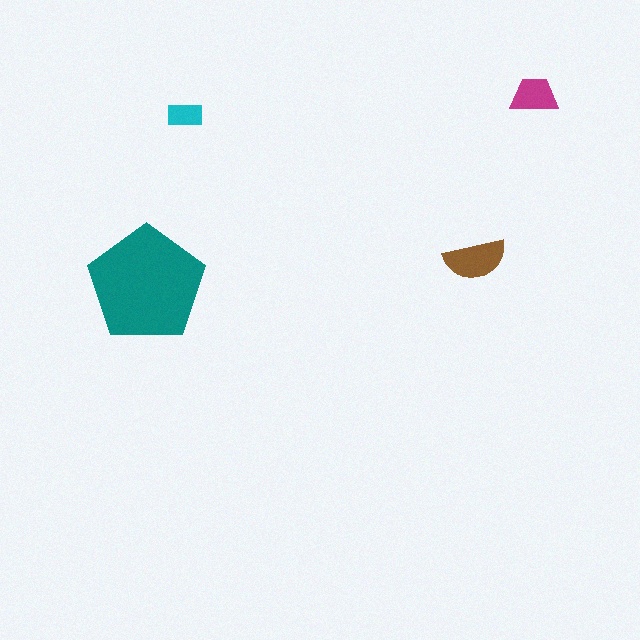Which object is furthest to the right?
The magenta trapezoid is rightmost.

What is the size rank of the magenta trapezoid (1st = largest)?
3rd.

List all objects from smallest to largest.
The cyan rectangle, the magenta trapezoid, the brown semicircle, the teal pentagon.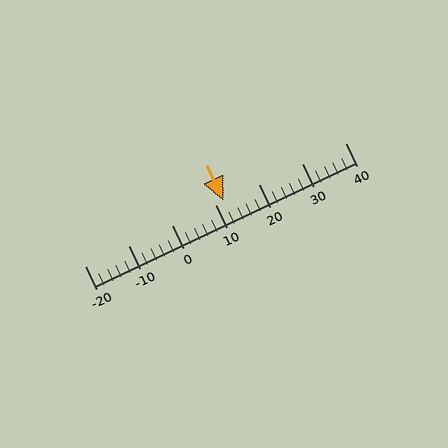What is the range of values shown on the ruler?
The ruler shows values from -20 to 40.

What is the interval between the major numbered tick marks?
The major tick marks are spaced 10 units apart.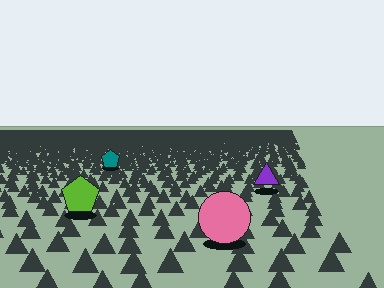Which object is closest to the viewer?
The pink circle is closest. The texture marks near it are larger and more spread out.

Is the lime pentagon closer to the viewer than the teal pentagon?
Yes. The lime pentagon is closer — you can tell from the texture gradient: the ground texture is coarser near it.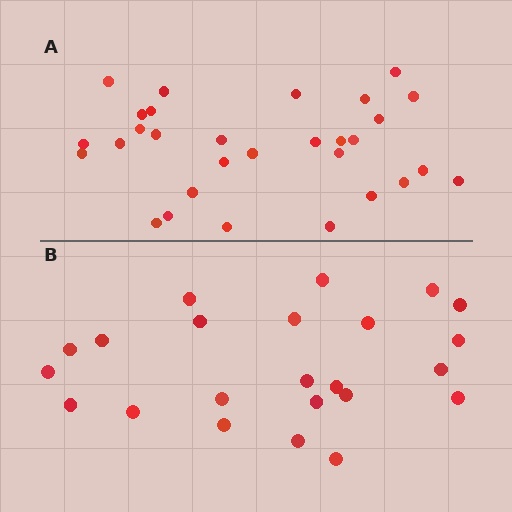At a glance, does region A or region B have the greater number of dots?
Region A (the top region) has more dots.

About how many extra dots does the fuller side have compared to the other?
Region A has roughly 8 or so more dots than region B.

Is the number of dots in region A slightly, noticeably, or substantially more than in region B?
Region A has noticeably more, but not dramatically so. The ratio is roughly 1.3 to 1.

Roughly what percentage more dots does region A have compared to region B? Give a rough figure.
About 30% more.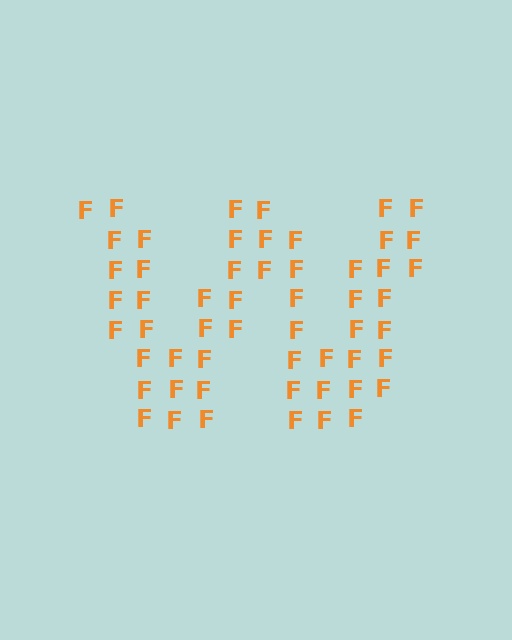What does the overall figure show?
The overall figure shows the letter W.